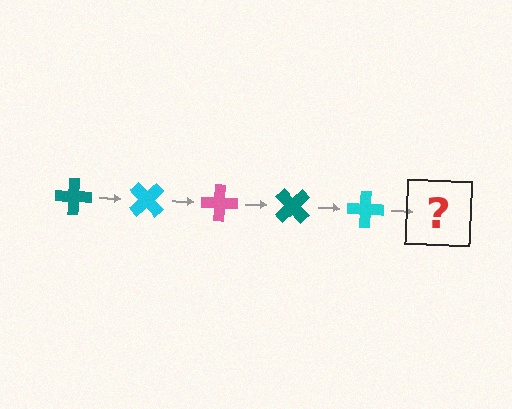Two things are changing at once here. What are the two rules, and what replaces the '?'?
The two rules are that it rotates 45 degrees each step and the color cycles through teal, cyan, and pink. The '?' should be a pink cross, rotated 225 degrees from the start.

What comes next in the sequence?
The next element should be a pink cross, rotated 225 degrees from the start.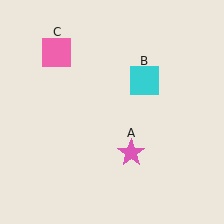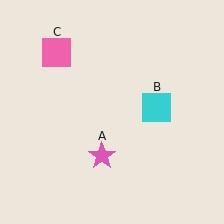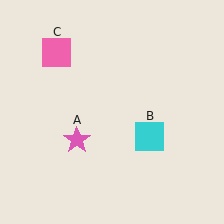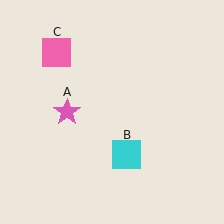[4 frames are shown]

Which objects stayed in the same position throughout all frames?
Pink square (object C) remained stationary.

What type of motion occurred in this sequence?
The pink star (object A), cyan square (object B) rotated clockwise around the center of the scene.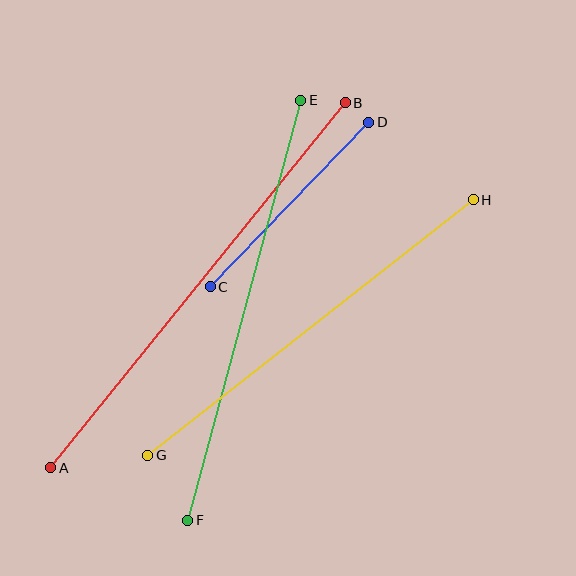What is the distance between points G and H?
The distance is approximately 414 pixels.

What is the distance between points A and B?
The distance is approximately 469 pixels.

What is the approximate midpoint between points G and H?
The midpoint is at approximately (310, 328) pixels.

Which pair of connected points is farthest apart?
Points A and B are farthest apart.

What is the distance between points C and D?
The distance is approximately 229 pixels.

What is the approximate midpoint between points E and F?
The midpoint is at approximately (244, 310) pixels.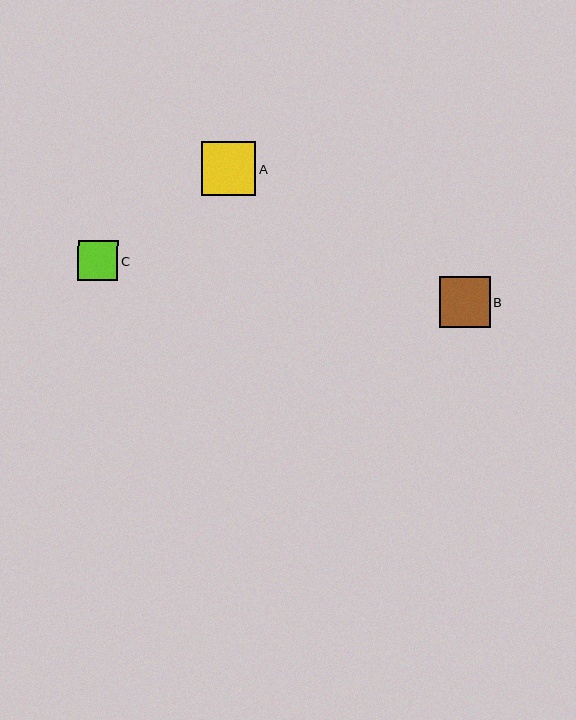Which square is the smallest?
Square C is the smallest with a size of approximately 40 pixels.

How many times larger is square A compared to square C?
Square A is approximately 1.4 times the size of square C.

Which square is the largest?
Square A is the largest with a size of approximately 54 pixels.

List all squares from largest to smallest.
From largest to smallest: A, B, C.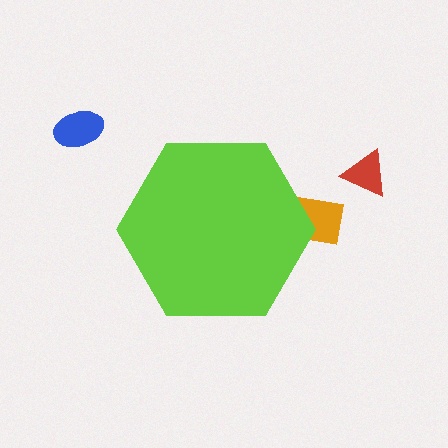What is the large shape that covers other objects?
A lime hexagon.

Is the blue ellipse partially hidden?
No, the blue ellipse is fully visible.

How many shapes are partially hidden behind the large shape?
1 shape is partially hidden.